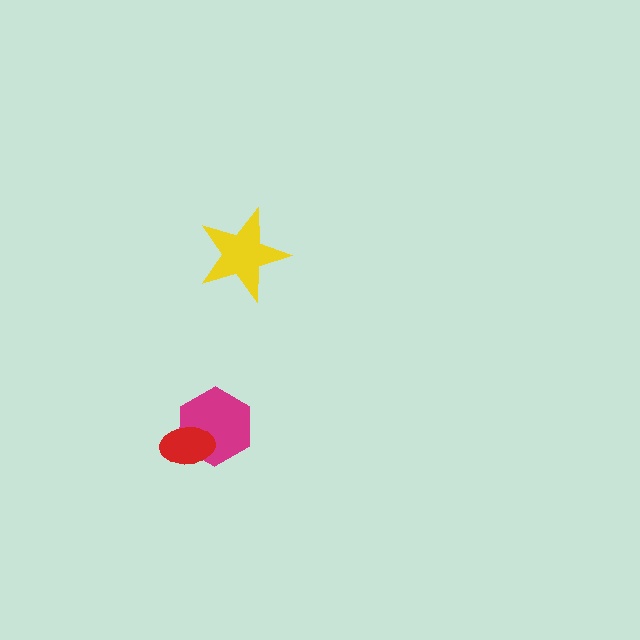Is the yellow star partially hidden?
No, no other shape covers it.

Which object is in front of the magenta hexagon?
The red ellipse is in front of the magenta hexagon.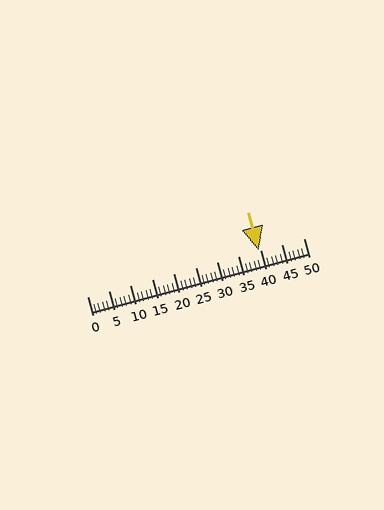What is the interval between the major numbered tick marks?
The major tick marks are spaced 5 units apart.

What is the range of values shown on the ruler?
The ruler shows values from 0 to 50.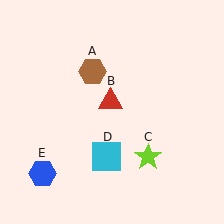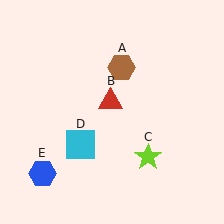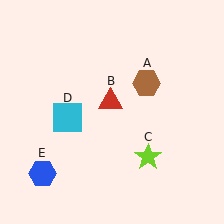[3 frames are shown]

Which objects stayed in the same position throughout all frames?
Red triangle (object B) and lime star (object C) and blue hexagon (object E) remained stationary.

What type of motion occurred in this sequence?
The brown hexagon (object A), cyan square (object D) rotated clockwise around the center of the scene.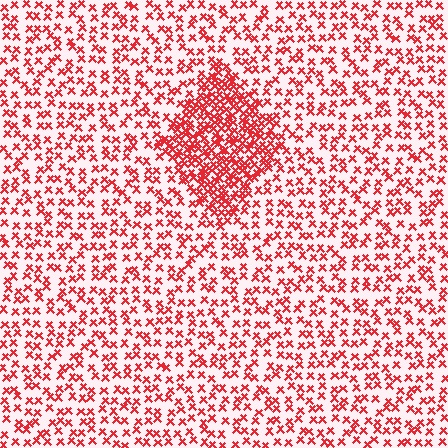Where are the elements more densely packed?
The elements are more densely packed inside the diamond boundary.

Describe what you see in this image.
The image contains small red elements arranged at two different densities. A diamond-shaped region is visible where the elements are more densely packed than the surrounding area.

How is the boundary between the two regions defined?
The boundary is defined by a change in element density (approximately 2.4x ratio). All elements are the same color, size, and shape.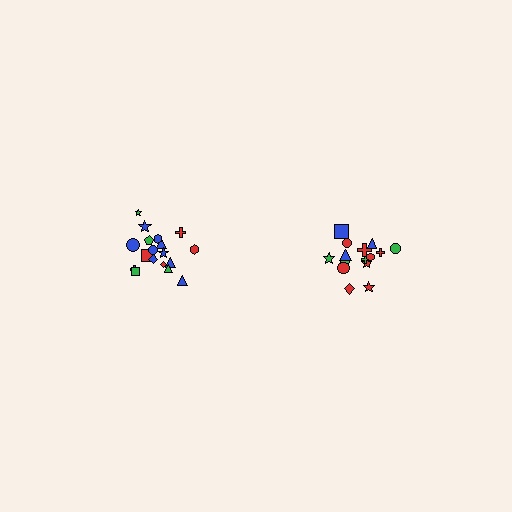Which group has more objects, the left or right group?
The left group.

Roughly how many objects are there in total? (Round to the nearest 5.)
Roughly 35 objects in total.